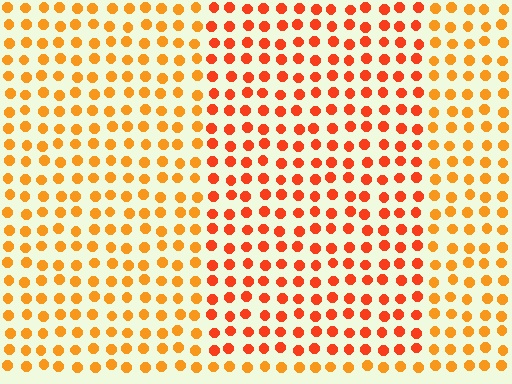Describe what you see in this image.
The image is filled with small orange elements in a uniform arrangement. A rectangle-shaped region is visible where the elements are tinted to a slightly different hue, forming a subtle color boundary.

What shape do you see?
I see a rectangle.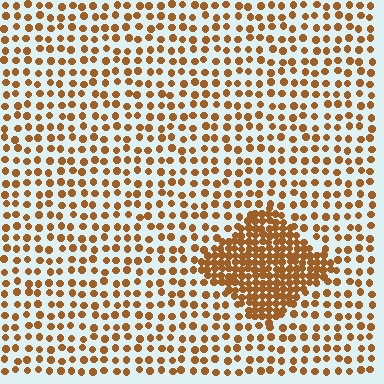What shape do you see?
I see a diamond.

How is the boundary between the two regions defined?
The boundary is defined by a change in element density (approximately 2.6x ratio). All elements are the same color, size, and shape.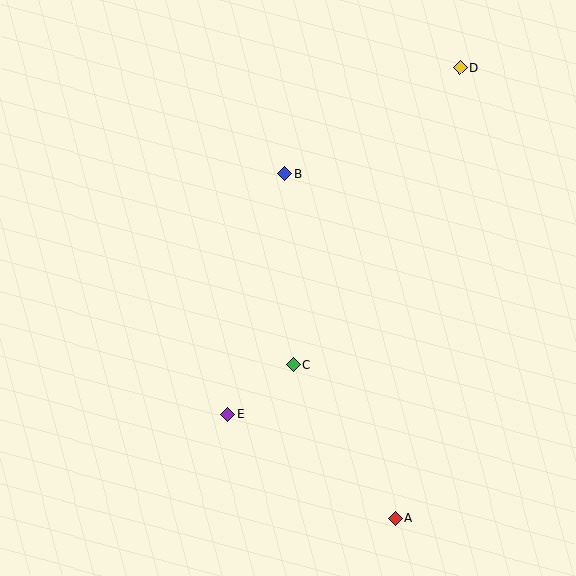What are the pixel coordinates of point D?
Point D is at (460, 68).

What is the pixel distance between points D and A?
The distance between D and A is 455 pixels.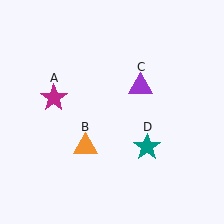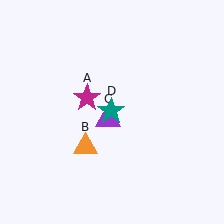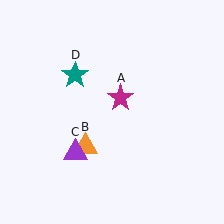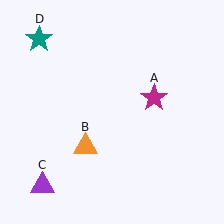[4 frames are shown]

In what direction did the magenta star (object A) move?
The magenta star (object A) moved right.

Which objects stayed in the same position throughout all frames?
Orange triangle (object B) remained stationary.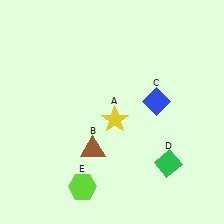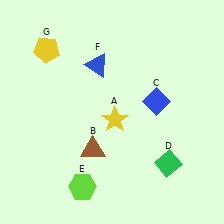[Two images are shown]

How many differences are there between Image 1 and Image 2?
There are 2 differences between the two images.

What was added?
A blue triangle (F), a yellow pentagon (G) were added in Image 2.